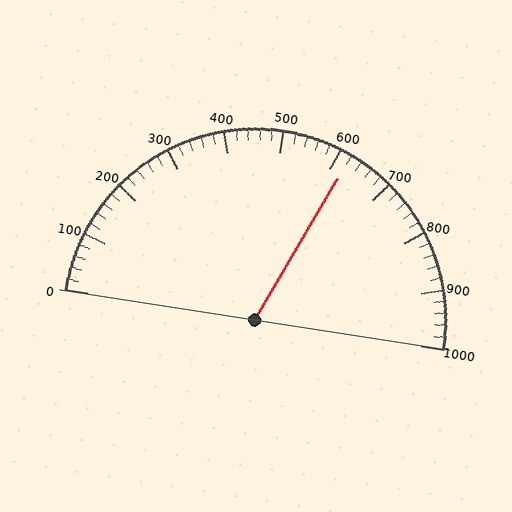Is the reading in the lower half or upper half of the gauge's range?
The reading is in the upper half of the range (0 to 1000).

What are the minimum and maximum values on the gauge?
The gauge ranges from 0 to 1000.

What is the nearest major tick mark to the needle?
The nearest major tick mark is 600.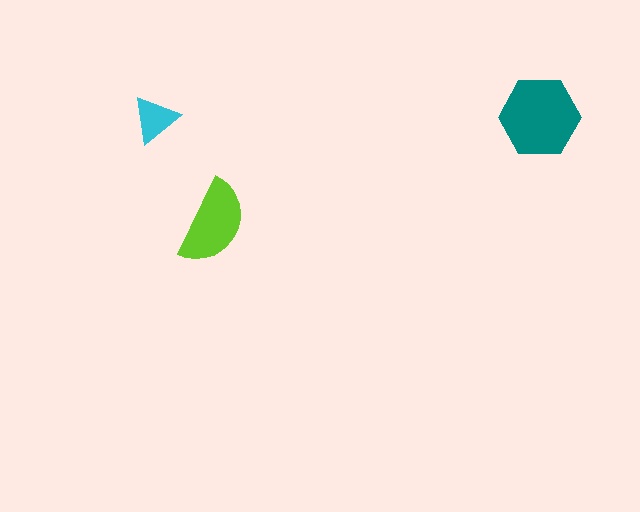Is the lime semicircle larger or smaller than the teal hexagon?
Smaller.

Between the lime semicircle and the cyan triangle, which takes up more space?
The lime semicircle.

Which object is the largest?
The teal hexagon.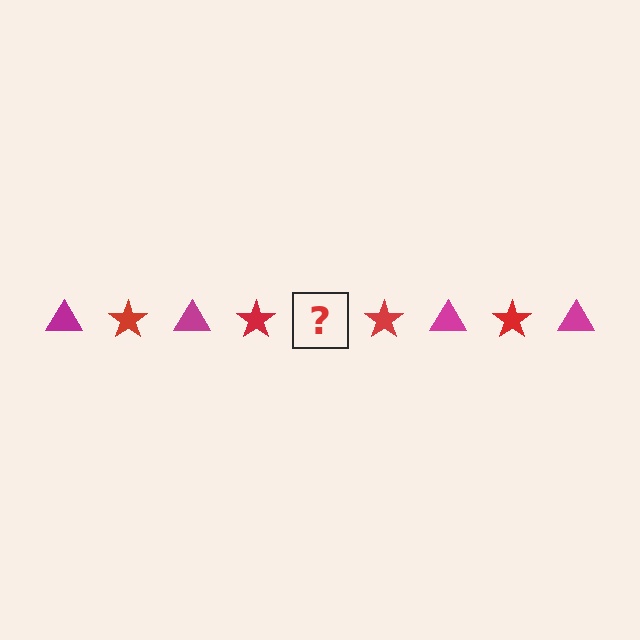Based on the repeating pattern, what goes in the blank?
The blank should be a magenta triangle.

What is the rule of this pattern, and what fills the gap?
The rule is that the pattern alternates between magenta triangle and red star. The gap should be filled with a magenta triangle.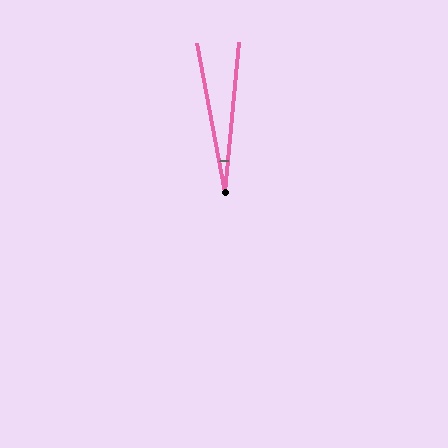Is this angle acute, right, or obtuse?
It is acute.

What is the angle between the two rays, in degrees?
Approximately 16 degrees.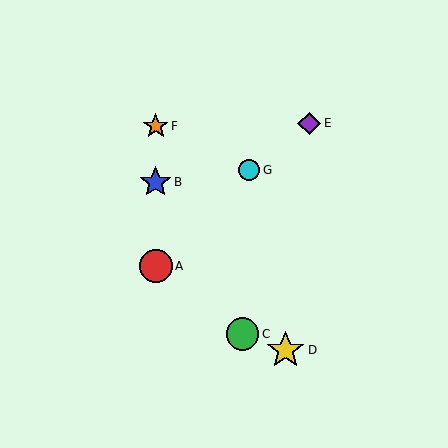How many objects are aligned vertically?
3 objects (A, B, F) are aligned vertically.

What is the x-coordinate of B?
Object B is at x≈156.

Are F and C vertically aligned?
No, F is at x≈156 and C is at x≈242.